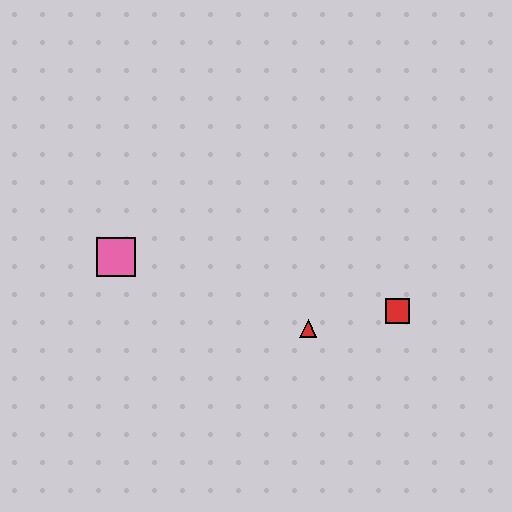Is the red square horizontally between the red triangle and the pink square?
No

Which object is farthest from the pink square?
The red square is farthest from the pink square.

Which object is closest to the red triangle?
The red square is closest to the red triangle.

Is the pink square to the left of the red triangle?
Yes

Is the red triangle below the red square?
Yes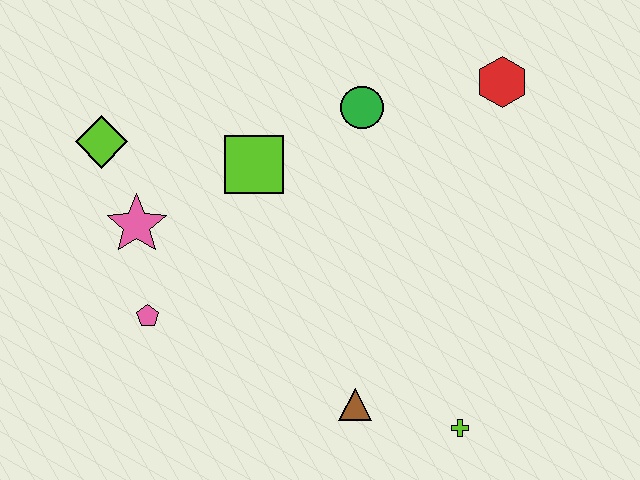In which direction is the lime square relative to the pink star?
The lime square is to the right of the pink star.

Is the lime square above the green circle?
No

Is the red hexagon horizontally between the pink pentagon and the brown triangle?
No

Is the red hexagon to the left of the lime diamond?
No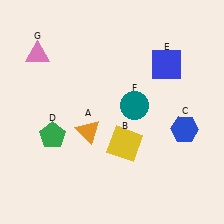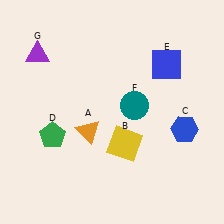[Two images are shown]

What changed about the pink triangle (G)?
In Image 1, G is pink. In Image 2, it changed to purple.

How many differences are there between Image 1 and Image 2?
There is 1 difference between the two images.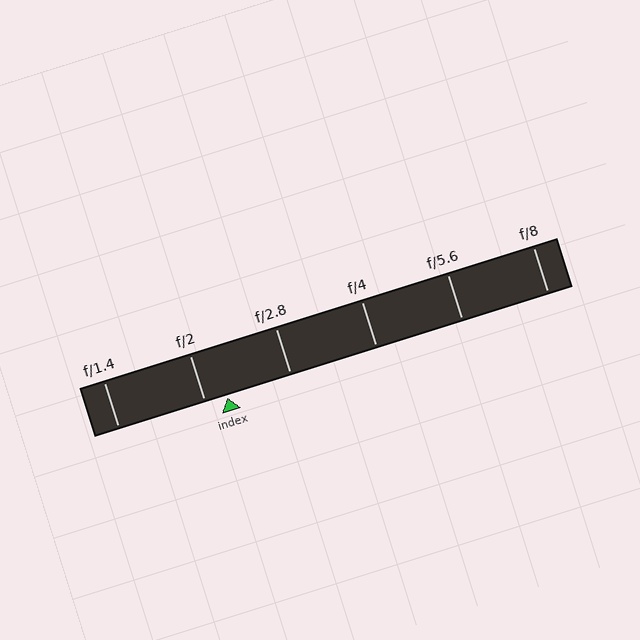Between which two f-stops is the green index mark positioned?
The index mark is between f/2 and f/2.8.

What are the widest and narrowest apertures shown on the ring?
The widest aperture shown is f/1.4 and the narrowest is f/8.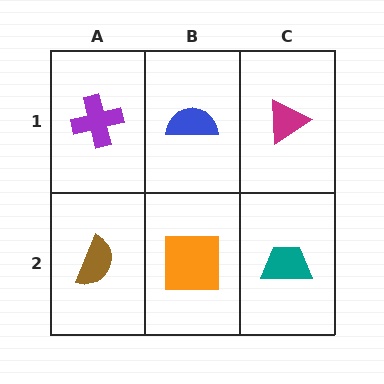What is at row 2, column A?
A brown semicircle.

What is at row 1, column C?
A magenta triangle.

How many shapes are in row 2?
3 shapes.